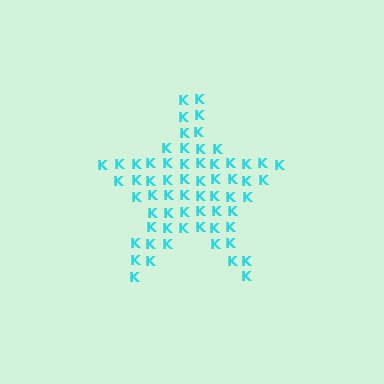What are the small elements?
The small elements are letter K's.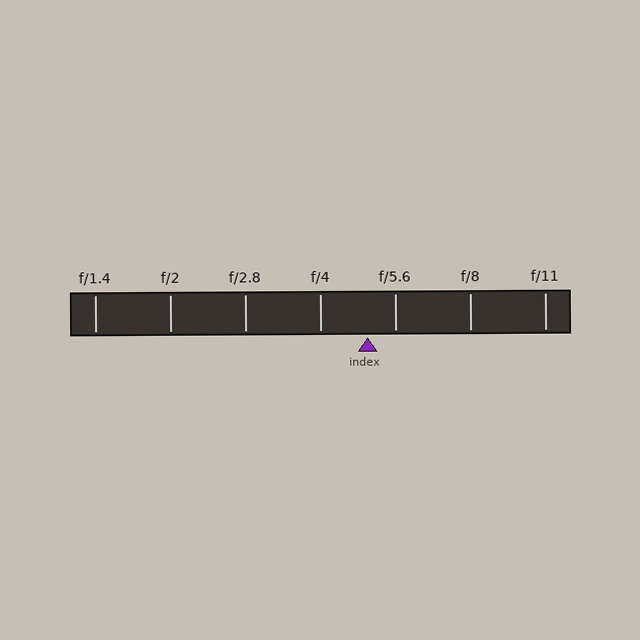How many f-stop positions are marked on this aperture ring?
There are 7 f-stop positions marked.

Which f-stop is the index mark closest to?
The index mark is closest to f/5.6.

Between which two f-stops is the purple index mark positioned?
The index mark is between f/4 and f/5.6.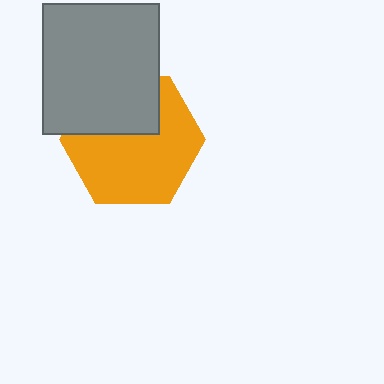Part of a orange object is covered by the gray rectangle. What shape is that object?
It is a hexagon.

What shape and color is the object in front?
The object in front is a gray rectangle.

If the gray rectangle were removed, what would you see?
You would see the complete orange hexagon.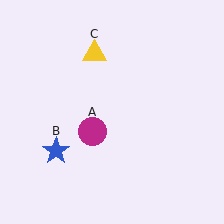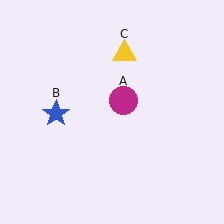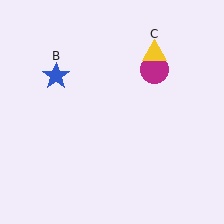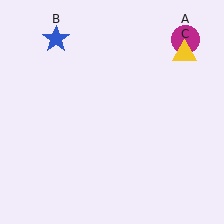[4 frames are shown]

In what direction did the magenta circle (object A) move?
The magenta circle (object A) moved up and to the right.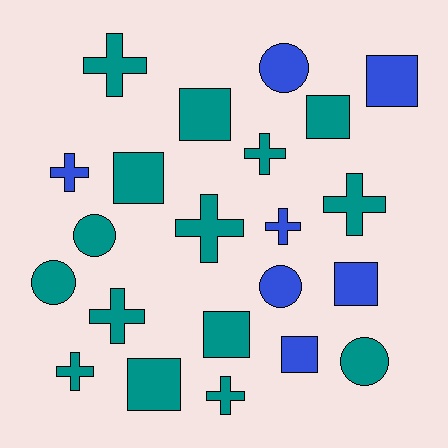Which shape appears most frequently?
Cross, with 9 objects.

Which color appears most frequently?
Teal, with 15 objects.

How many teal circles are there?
There are 3 teal circles.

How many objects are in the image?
There are 22 objects.